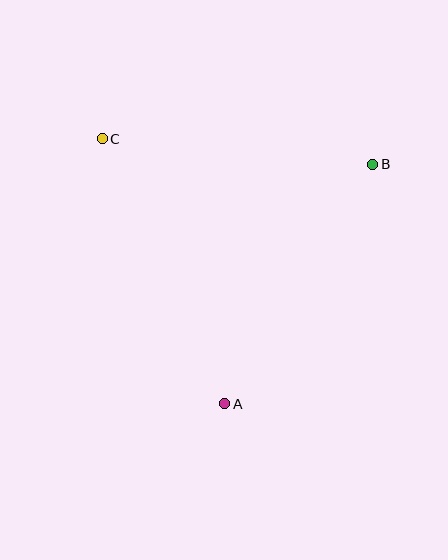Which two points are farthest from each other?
Points A and C are farthest from each other.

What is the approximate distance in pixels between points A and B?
The distance between A and B is approximately 282 pixels.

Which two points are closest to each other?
Points B and C are closest to each other.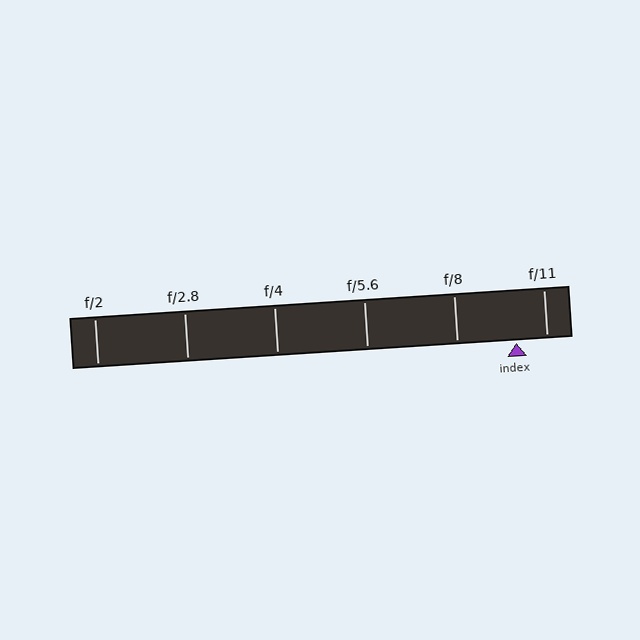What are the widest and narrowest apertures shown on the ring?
The widest aperture shown is f/2 and the narrowest is f/11.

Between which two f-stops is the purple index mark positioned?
The index mark is between f/8 and f/11.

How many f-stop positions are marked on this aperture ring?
There are 6 f-stop positions marked.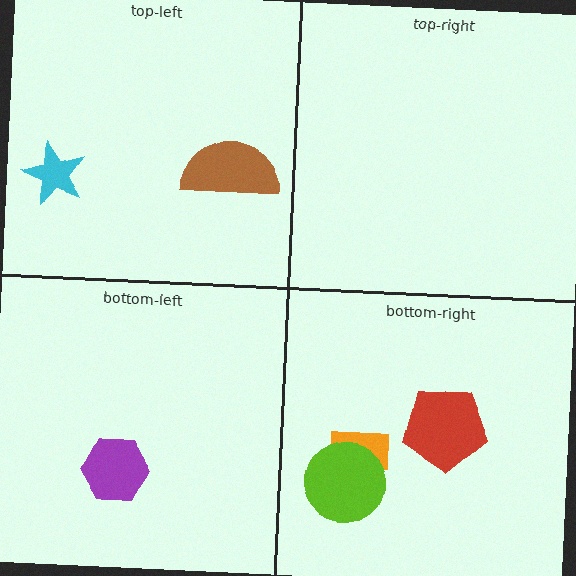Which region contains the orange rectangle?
The bottom-right region.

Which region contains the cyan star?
The top-left region.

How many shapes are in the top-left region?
2.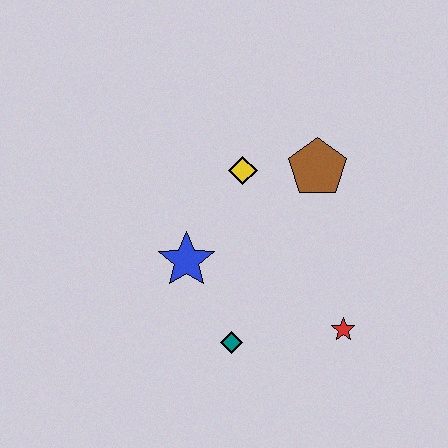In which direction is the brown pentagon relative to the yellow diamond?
The brown pentagon is to the right of the yellow diamond.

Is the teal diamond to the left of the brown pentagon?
Yes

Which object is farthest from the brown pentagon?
The teal diamond is farthest from the brown pentagon.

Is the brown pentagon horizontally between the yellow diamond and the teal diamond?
No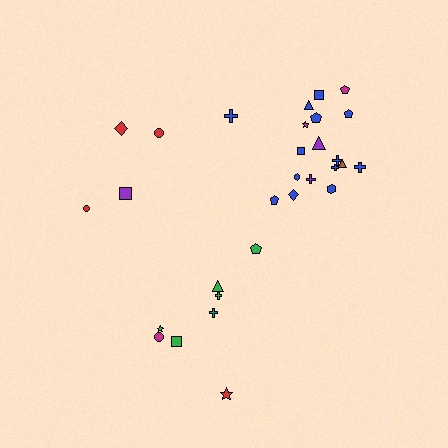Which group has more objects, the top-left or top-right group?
The top-right group.